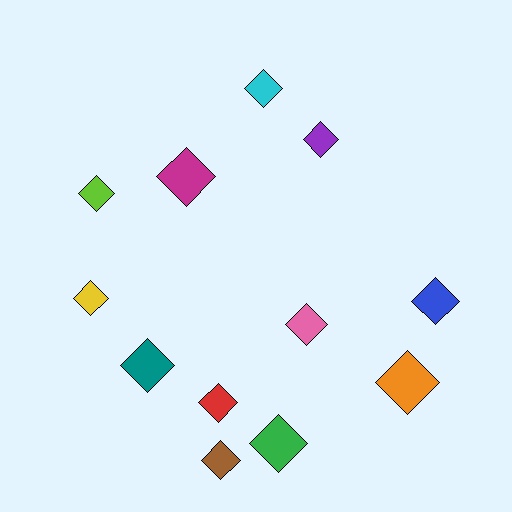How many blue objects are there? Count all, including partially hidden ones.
There is 1 blue object.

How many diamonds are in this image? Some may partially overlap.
There are 12 diamonds.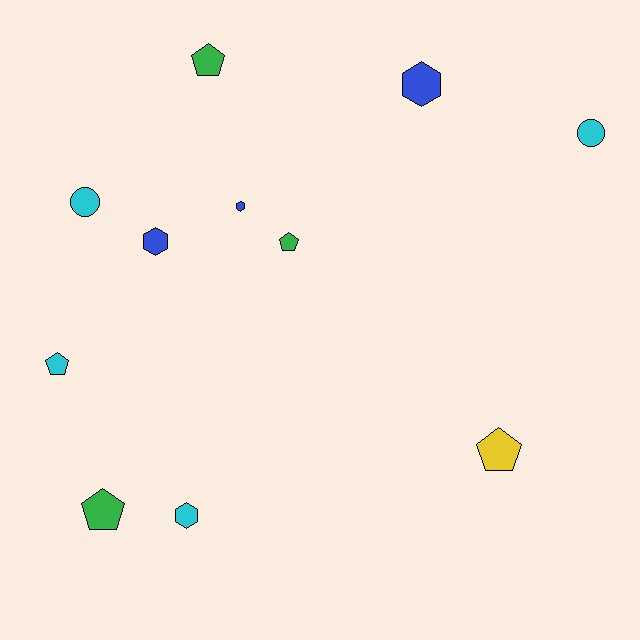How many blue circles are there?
There are no blue circles.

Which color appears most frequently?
Cyan, with 4 objects.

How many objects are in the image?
There are 11 objects.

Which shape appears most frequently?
Pentagon, with 5 objects.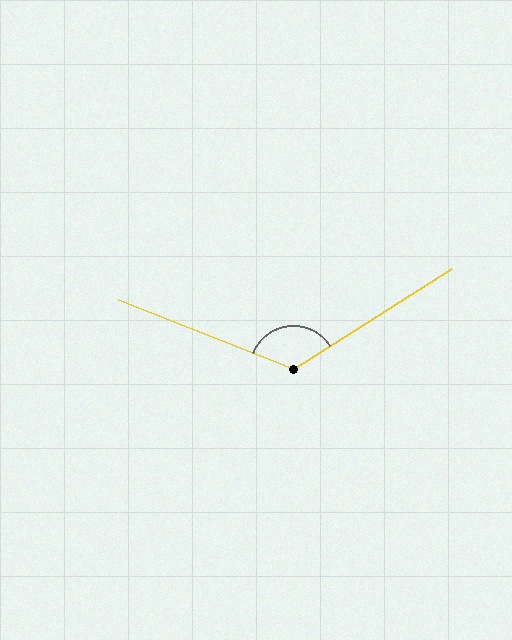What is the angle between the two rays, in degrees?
Approximately 126 degrees.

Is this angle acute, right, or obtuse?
It is obtuse.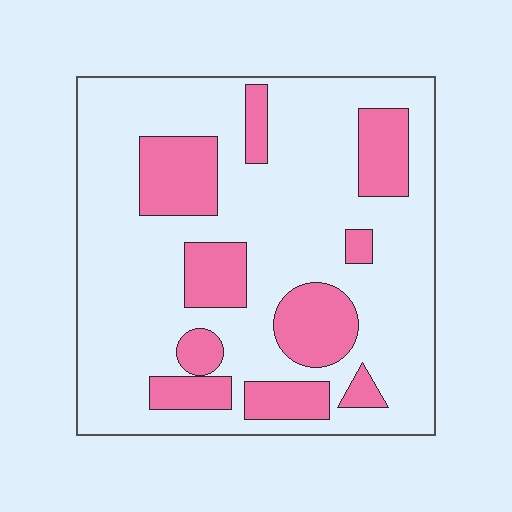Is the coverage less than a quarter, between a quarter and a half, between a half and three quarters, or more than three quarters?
Between a quarter and a half.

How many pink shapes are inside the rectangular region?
10.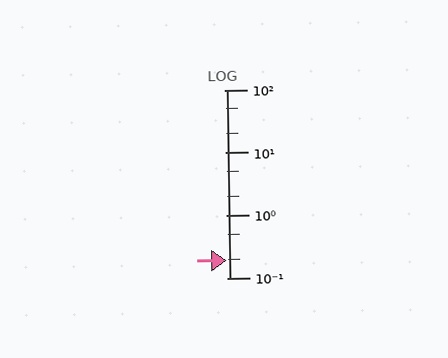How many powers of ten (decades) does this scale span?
The scale spans 3 decades, from 0.1 to 100.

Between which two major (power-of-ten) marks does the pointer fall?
The pointer is between 0.1 and 1.